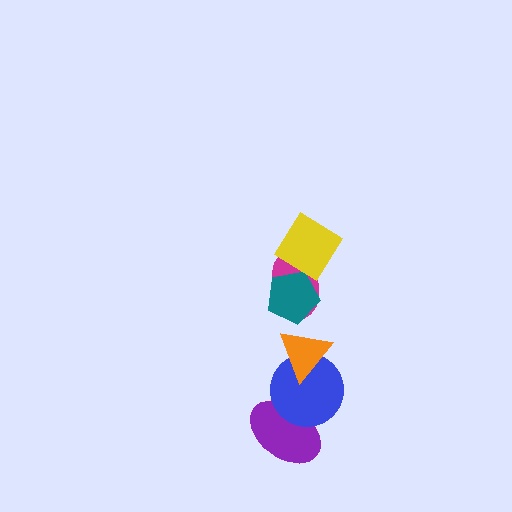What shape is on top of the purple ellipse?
The blue circle is on top of the purple ellipse.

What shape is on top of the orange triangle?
The magenta ellipse is on top of the orange triangle.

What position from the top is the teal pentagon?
The teal pentagon is 2nd from the top.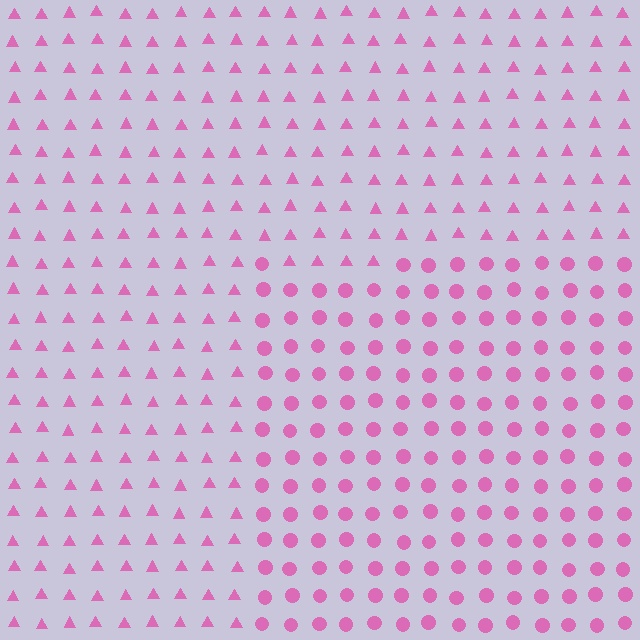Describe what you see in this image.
The image is filled with small pink elements arranged in a uniform grid. A rectangle-shaped region contains circles, while the surrounding area contains triangles. The boundary is defined purely by the change in element shape.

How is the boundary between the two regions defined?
The boundary is defined by a change in element shape: circles inside vs. triangles outside. All elements share the same color and spacing.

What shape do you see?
I see a rectangle.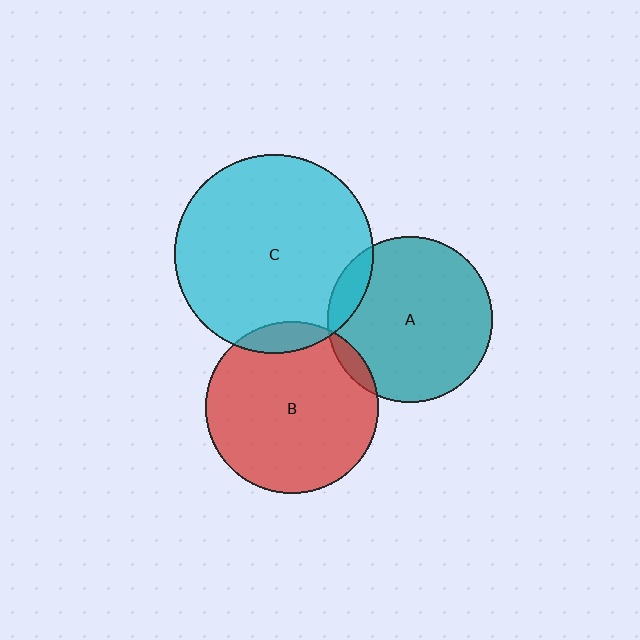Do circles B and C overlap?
Yes.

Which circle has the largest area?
Circle C (cyan).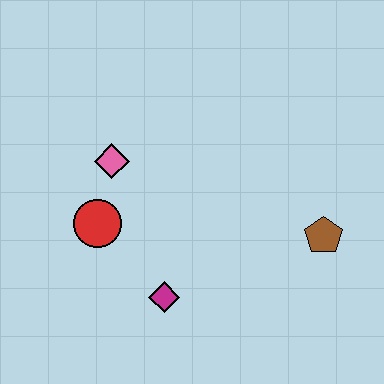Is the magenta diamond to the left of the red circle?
No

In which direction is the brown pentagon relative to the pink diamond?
The brown pentagon is to the right of the pink diamond.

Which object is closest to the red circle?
The pink diamond is closest to the red circle.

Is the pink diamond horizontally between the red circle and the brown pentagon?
Yes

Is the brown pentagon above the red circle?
No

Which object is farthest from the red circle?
The brown pentagon is farthest from the red circle.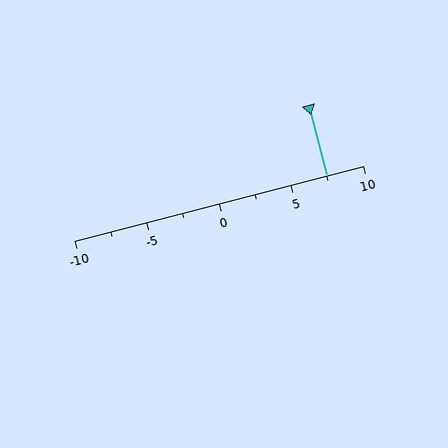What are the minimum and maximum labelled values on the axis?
The axis runs from -10 to 10.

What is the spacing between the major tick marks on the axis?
The major ticks are spaced 5 apart.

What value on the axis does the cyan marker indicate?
The marker indicates approximately 7.5.